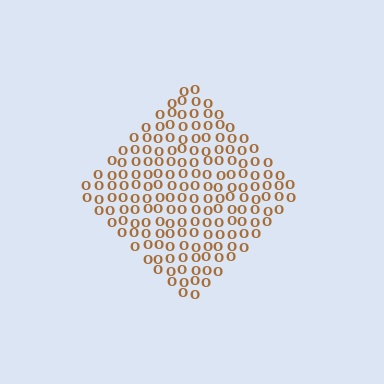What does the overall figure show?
The overall figure shows a diamond.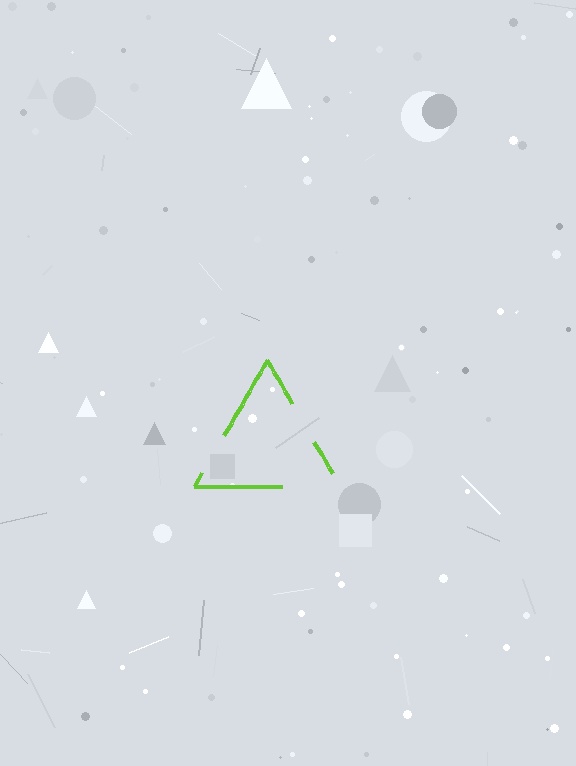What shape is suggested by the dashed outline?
The dashed outline suggests a triangle.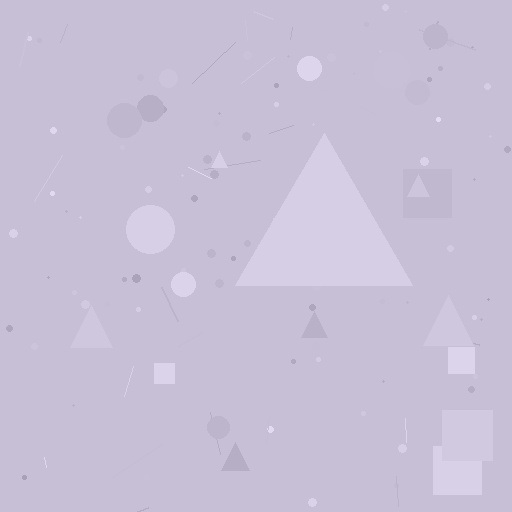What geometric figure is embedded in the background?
A triangle is embedded in the background.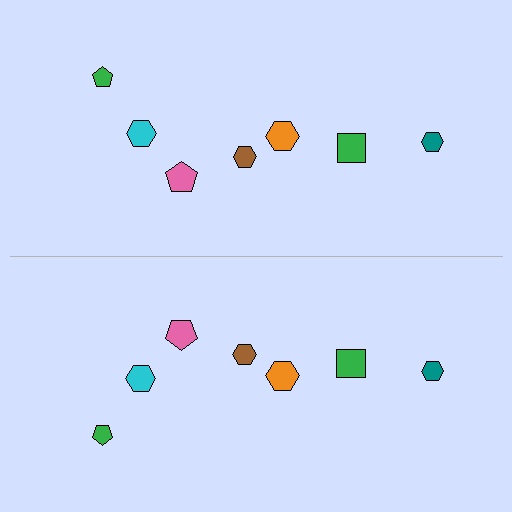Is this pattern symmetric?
Yes, this pattern has bilateral (reflection) symmetry.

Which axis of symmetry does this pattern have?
The pattern has a horizontal axis of symmetry running through the center of the image.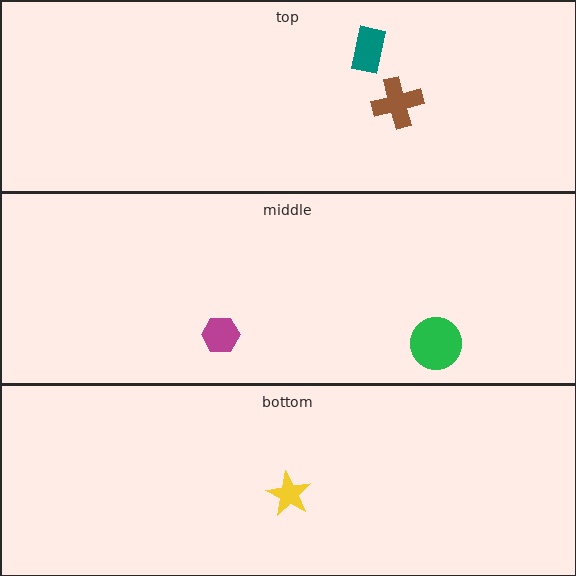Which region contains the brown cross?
The top region.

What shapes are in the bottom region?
The yellow star.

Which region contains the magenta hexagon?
The middle region.